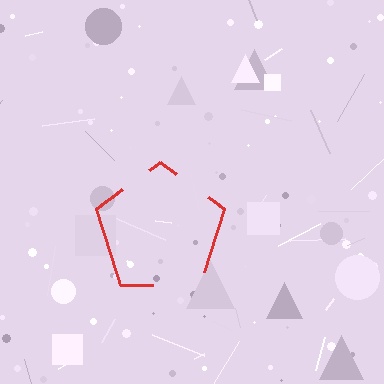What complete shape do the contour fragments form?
The contour fragments form a pentagon.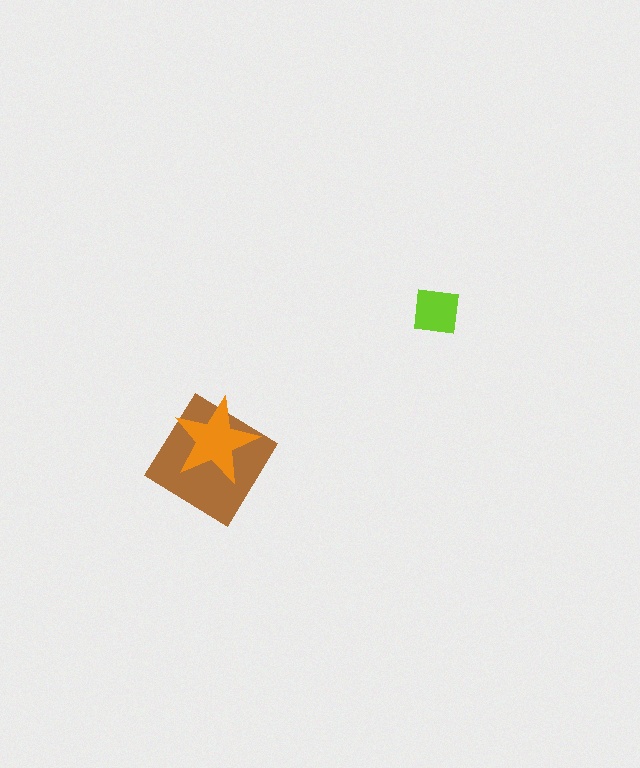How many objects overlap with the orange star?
1 object overlaps with the orange star.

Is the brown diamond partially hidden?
Yes, it is partially covered by another shape.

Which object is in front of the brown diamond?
The orange star is in front of the brown diamond.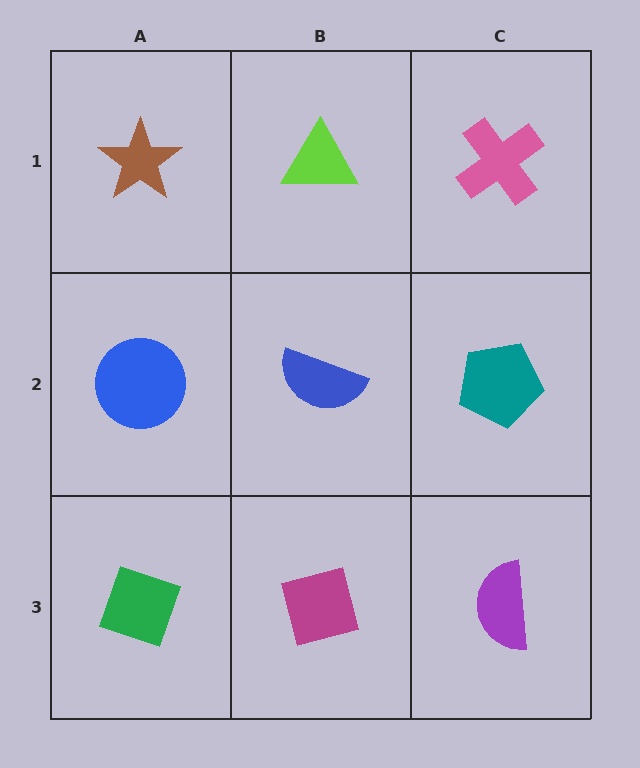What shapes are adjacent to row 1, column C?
A teal pentagon (row 2, column C), a lime triangle (row 1, column B).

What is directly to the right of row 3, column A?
A magenta square.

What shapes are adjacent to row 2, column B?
A lime triangle (row 1, column B), a magenta square (row 3, column B), a blue circle (row 2, column A), a teal pentagon (row 2, column C).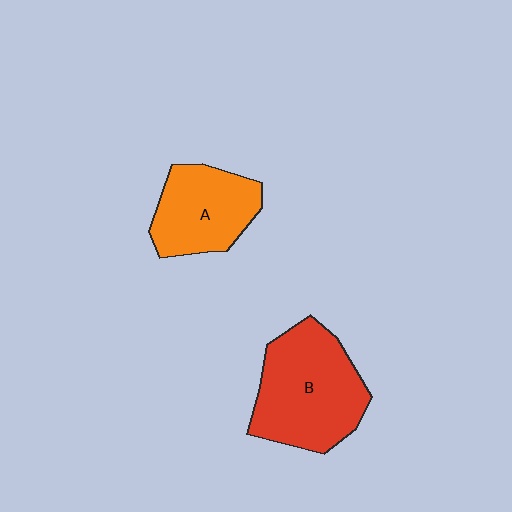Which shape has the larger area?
Shape B (red).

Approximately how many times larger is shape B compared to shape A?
Approximately 1.4 times.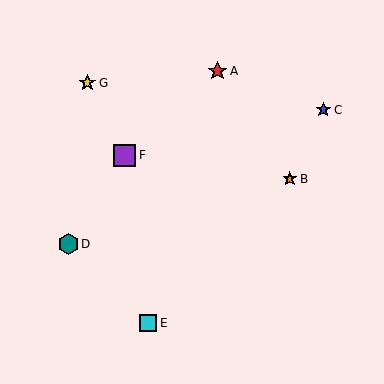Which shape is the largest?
The purple square (labeled F) is the largest.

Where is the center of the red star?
The center of the red star is at (218, 71).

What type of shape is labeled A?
Shape A is a red star.